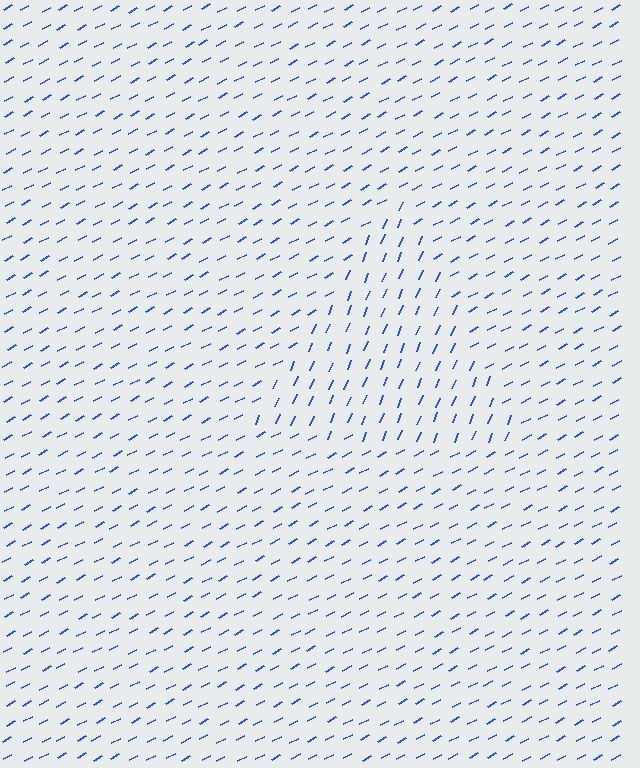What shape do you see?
I see a triangle.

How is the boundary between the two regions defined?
The boundary is defined purely by a change in line orientation (approximately 40 degrees difference). All lines are the same color and thickness.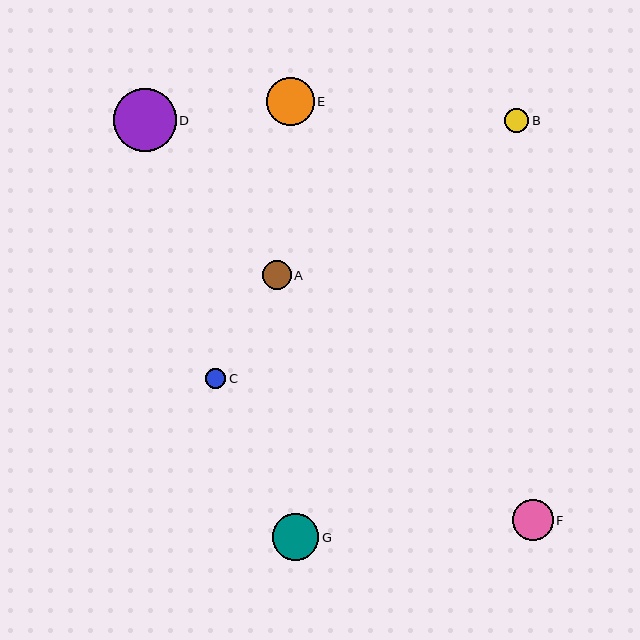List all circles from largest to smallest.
From largest to smallest: D, E, G, F, A, B, C.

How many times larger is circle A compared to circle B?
Circle A is approximately 1.2 times the size of circle B.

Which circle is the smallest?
Circle C is the smallest with a size of approximately 20 pixels.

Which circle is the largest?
Circle D is the largest with a size of approximately 62 pixels.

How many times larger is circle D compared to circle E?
Circle D is approximately 1.3 times the size of circle E.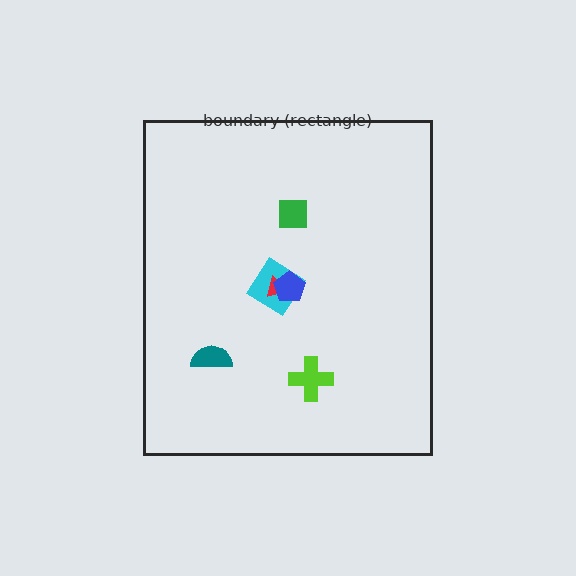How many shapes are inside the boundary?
6 inside, 0 outside.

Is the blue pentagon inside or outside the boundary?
Inside.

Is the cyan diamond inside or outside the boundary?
Inside.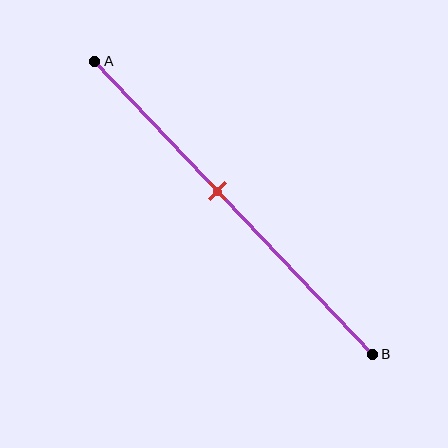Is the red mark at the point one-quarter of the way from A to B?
No, the mark is at about 45% from A, not at the 25% one-quarter point.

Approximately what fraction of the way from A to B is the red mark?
The red mark is approximately 45% of the way from A to B.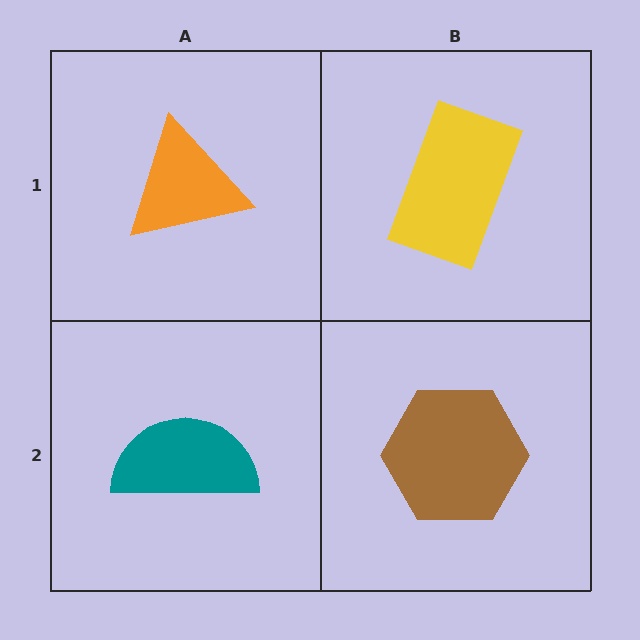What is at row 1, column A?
An orange triangle.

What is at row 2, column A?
A teal semicircle.